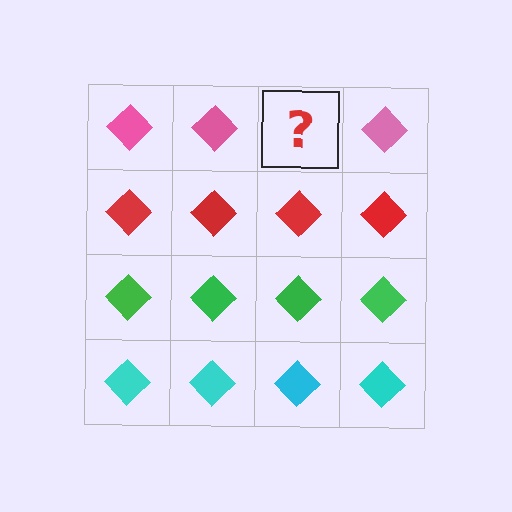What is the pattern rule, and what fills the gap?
The rule is that each row has a consistent color. The gap should be filled with a pink diamond.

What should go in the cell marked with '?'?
The missing cell should contain a pink diamond.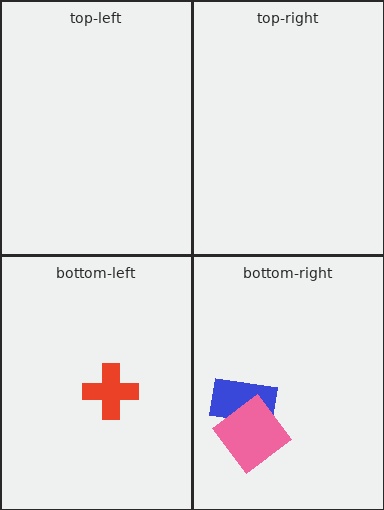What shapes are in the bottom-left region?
The red cross.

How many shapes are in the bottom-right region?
3.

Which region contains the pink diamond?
The bottom-right region.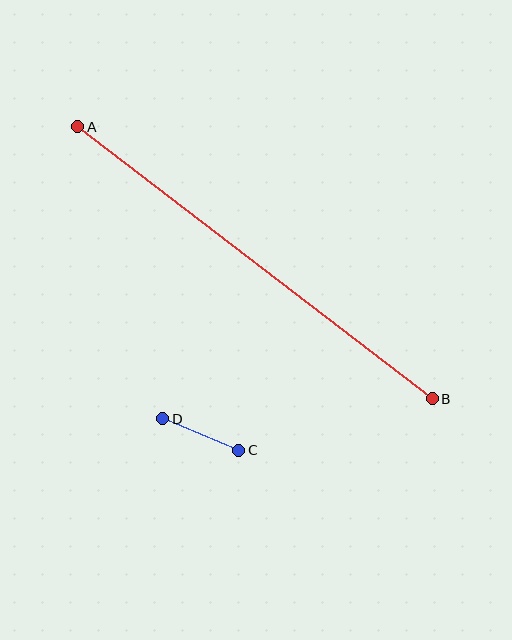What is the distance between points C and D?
The distance is approximately 82 pixels.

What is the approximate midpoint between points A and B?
The midpoint is at approximately (255, 263) pixels.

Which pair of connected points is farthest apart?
Points A and B are farthest apart.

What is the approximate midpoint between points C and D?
The midpoint is at approximately (201, 434) pixels.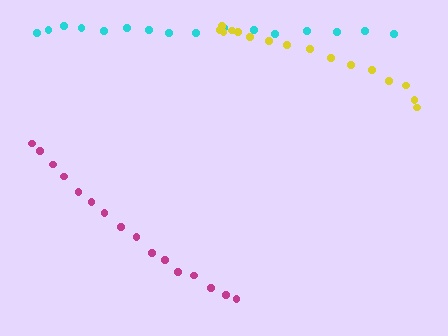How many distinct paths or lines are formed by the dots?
There are 3 distinct paths.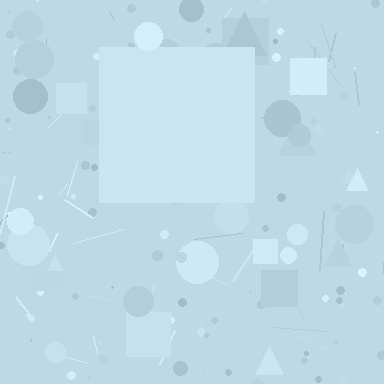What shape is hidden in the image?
A square is hidden in the image.